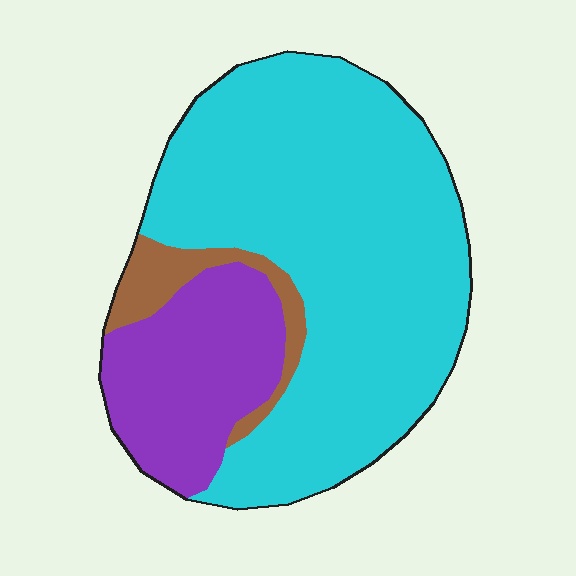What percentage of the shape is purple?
Purple covers 22% of the shape.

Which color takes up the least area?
Brown, at roughly 5%.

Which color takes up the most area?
Cyan, at roughly 70%.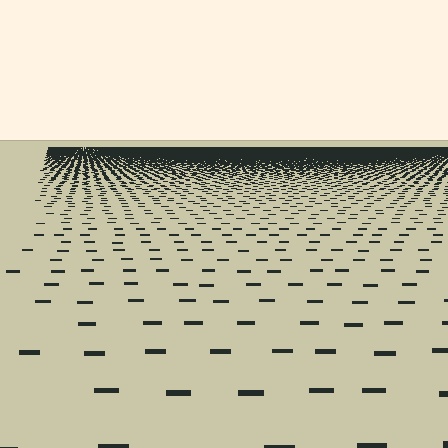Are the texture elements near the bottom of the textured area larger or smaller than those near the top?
Larger. Near the bottom, elements are closer to the viewer and appear at a bigger on-screen size.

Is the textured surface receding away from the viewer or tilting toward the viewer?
The surface is receding away from the viewer. Texture elements get smaller and denser toward the top.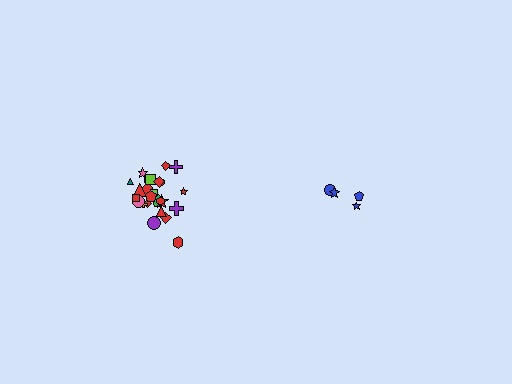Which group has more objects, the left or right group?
The left group.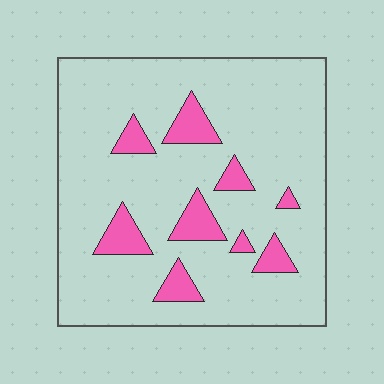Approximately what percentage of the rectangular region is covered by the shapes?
Approximately 15%.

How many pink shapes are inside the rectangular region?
9.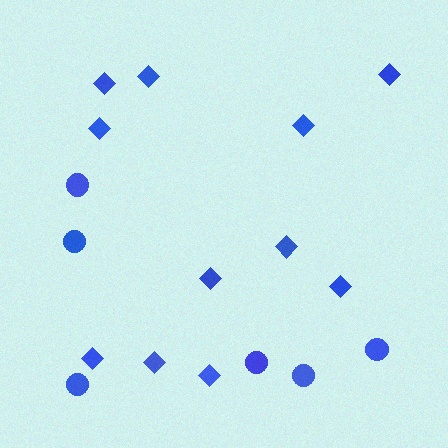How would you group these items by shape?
There are 2 groups: one group of circles (6) and one group of diamonds (11).